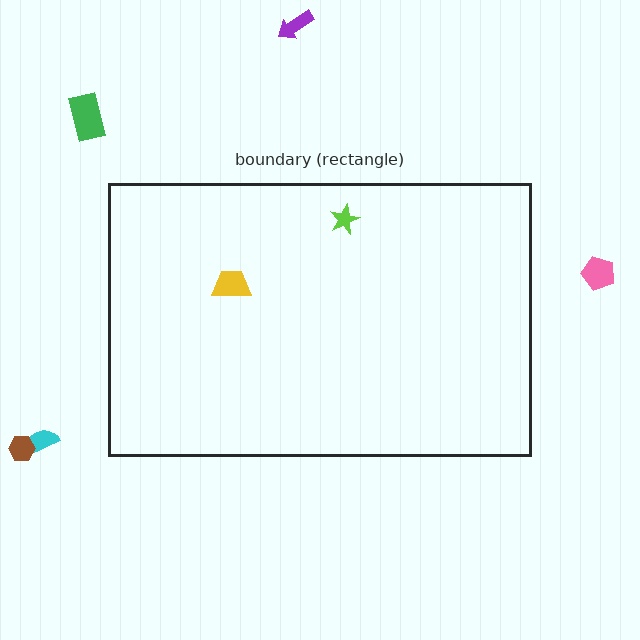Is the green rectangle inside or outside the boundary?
Outside.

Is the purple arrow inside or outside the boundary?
Outside.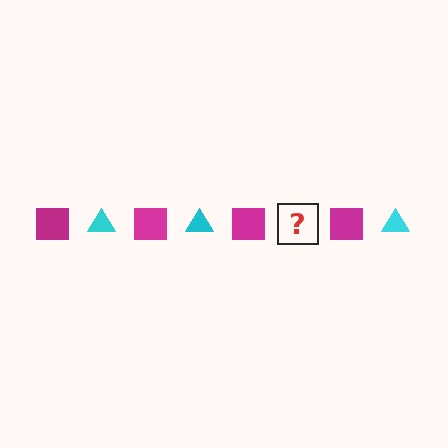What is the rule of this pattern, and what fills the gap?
The rule is that the pattern alternates between magenta square and cyan triangle. The gap should be filled with a cyan triangle.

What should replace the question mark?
The question mark should be replaced with a cyan triangle.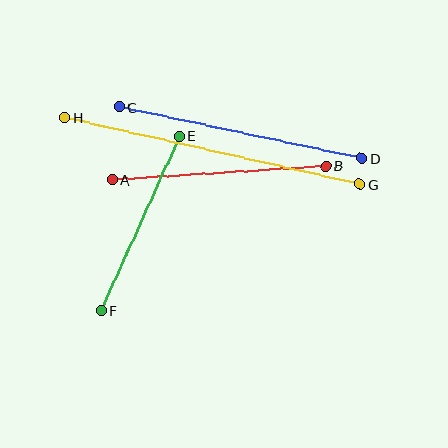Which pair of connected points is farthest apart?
Points G and H are farthest apart.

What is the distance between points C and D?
The distance is approximately 247 pixels.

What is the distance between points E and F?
The distance is approximately 191 pixels.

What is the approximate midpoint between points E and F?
The midpoint is at approximately (140, 223) pixels.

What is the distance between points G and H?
The distance is approximately 303 pixels.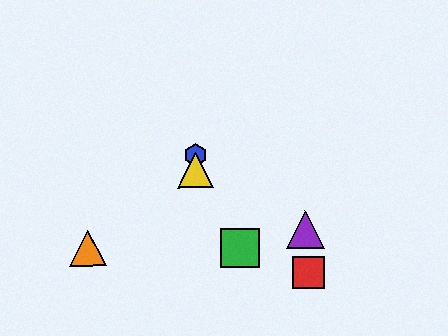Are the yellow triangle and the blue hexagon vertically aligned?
Yes, both are at x≈195.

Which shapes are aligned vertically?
The blue hexagon, the yellow triangle are aligned vertically.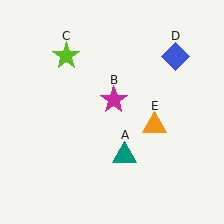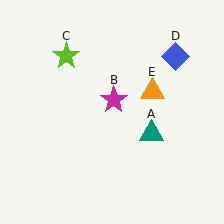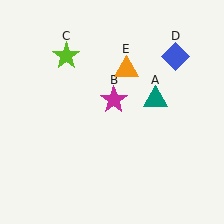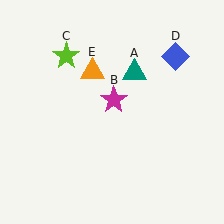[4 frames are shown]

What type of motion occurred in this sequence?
The teal triangle (object A), orange triangle (object E) rotated counterclockwise around the center of the scene.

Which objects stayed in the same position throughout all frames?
Magenta star (object B) and lime star (object C) and blue diamond (object D) remained stationary.